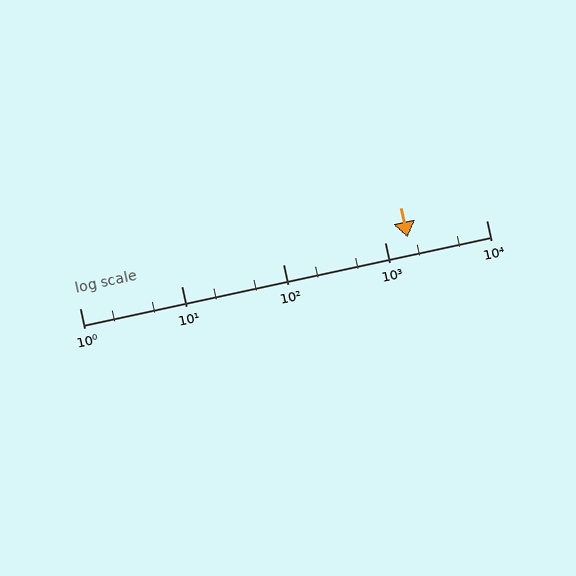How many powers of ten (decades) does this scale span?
The scale spans 4 decades, from 1 to 10000.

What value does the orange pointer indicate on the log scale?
The pointer indicates approximately 1700.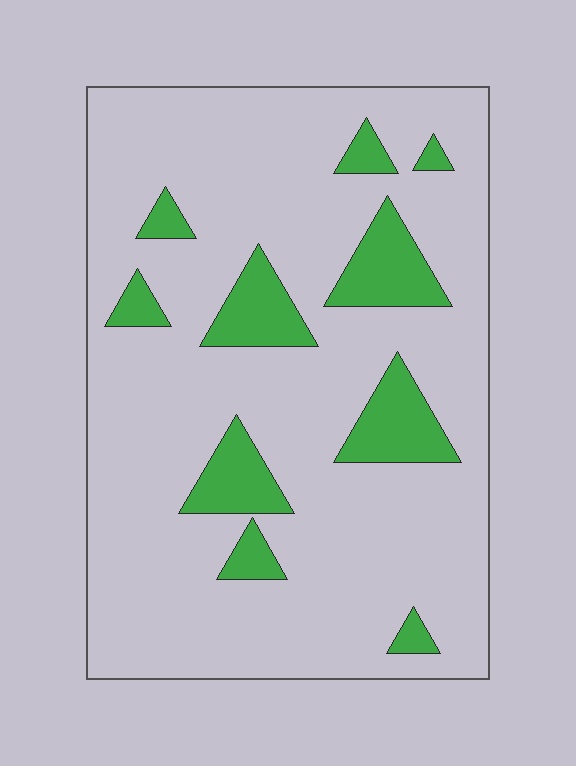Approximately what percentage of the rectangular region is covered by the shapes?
Approximately 15%.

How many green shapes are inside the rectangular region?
10.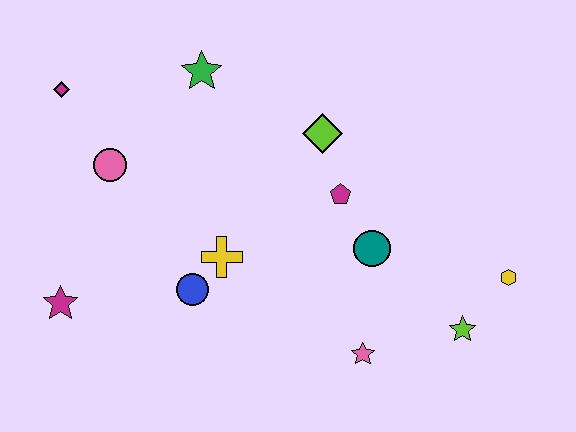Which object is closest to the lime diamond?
The magenta pentagon is closest to the lime diamond.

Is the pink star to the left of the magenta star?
No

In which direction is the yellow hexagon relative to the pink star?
The yellow hexagon is to the right of the pink star.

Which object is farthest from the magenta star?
The yellow hexagon is farthest from the magenta star.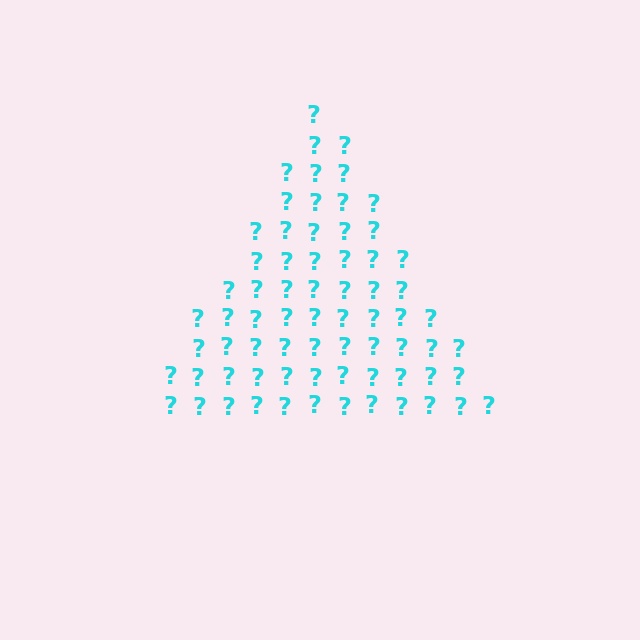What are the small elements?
The small elements are question marks.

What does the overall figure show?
The overall figure shows a triangle.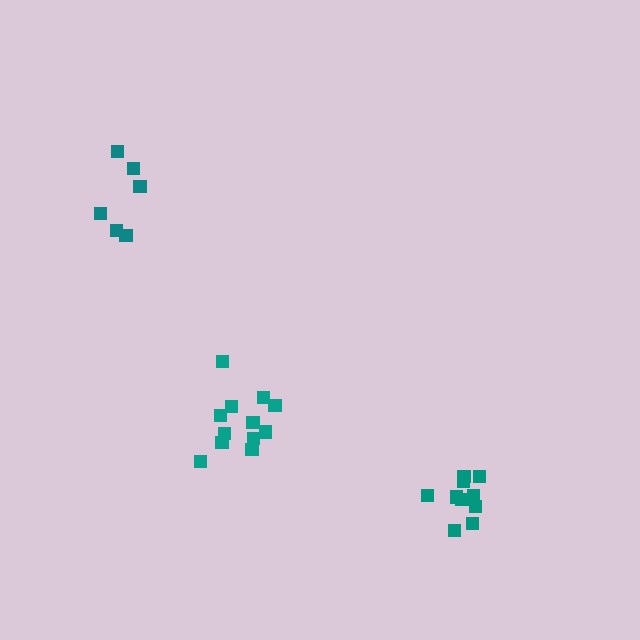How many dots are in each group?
Group 1: 6 dots, Group 2: 10 dots, Group 3: 12 dots (28 total).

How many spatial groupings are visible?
There are 3 spatial groupings.